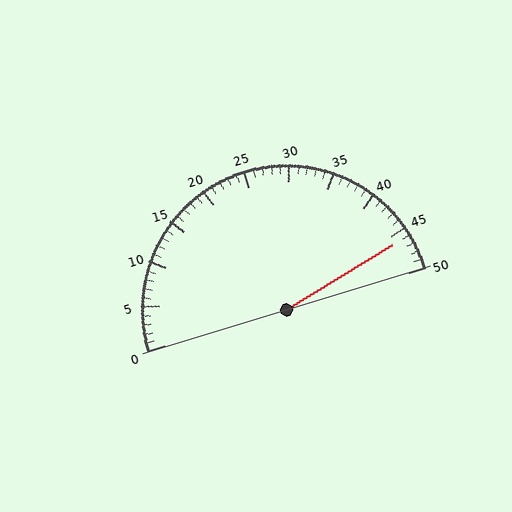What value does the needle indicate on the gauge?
The needle indicates approximately 46.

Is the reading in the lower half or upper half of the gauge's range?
The reading is in the upper half of the range (0 to 50).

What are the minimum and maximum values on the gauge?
The gauge ranges from 0 to 50.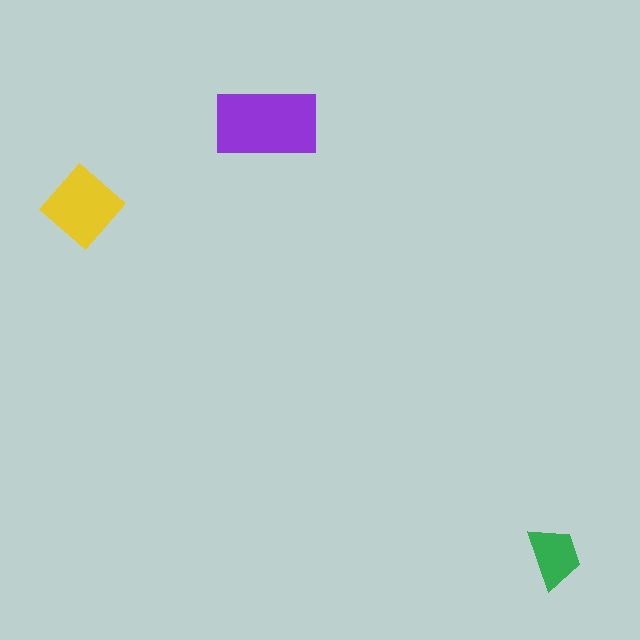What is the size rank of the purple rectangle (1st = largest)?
1st.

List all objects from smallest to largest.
The green trapezoid, the yellow diamond, the purple rectangle.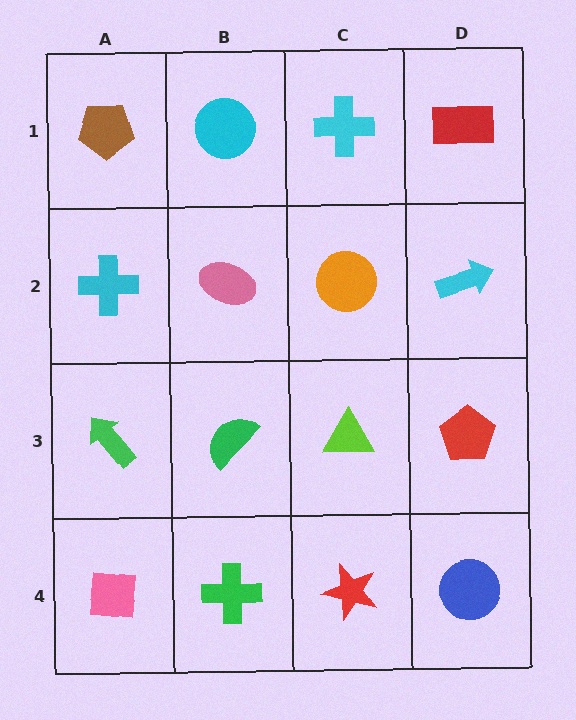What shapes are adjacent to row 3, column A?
A cyan cross (row 2, column A), a pink square (row 4, column A), a green semicircle (row 3, column B).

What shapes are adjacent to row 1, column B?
A pink ellipse (row 2, column B), a brown pentagon (row 1, column A), a cyan cross (row 1, column C).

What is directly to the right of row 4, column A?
A green cross.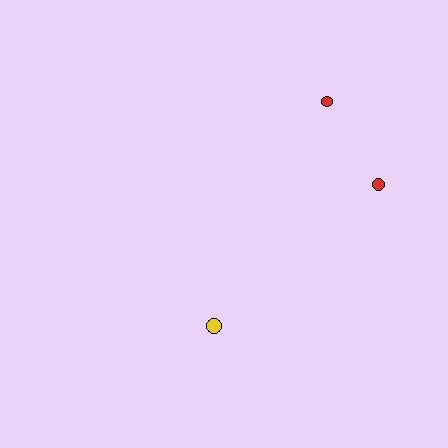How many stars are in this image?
There are no stars.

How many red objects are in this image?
There are 2 red objects.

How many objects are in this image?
There are 3 objects.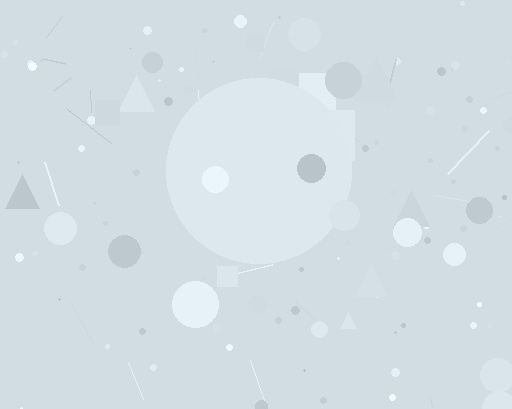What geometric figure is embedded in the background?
A circle is embedded in the background.